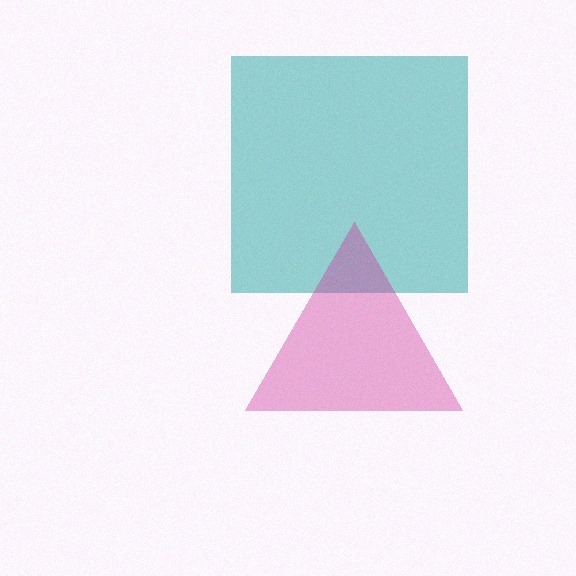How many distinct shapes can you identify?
There are 2 distinct shapes: a teal square, a magenta triangle.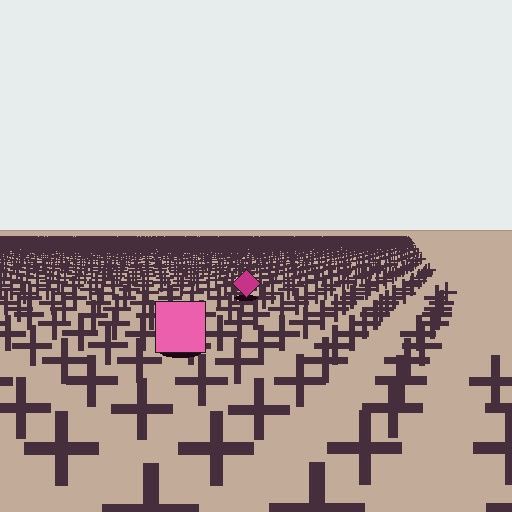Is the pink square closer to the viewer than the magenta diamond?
Yes. The pink square is closer — you can tell from the texture gradient: the ground texture is coarser near it.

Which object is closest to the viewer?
The pink square is closest. The texture marks near it are larger and more spread out.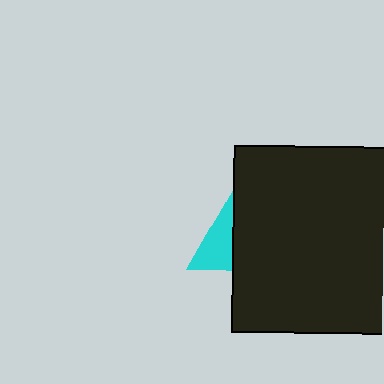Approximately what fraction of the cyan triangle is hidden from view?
Roughly 70% of the cyan triangle is hidden behind the black square.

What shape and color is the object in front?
The object in front is a black square.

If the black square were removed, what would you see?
You would see the complete cyan triangle.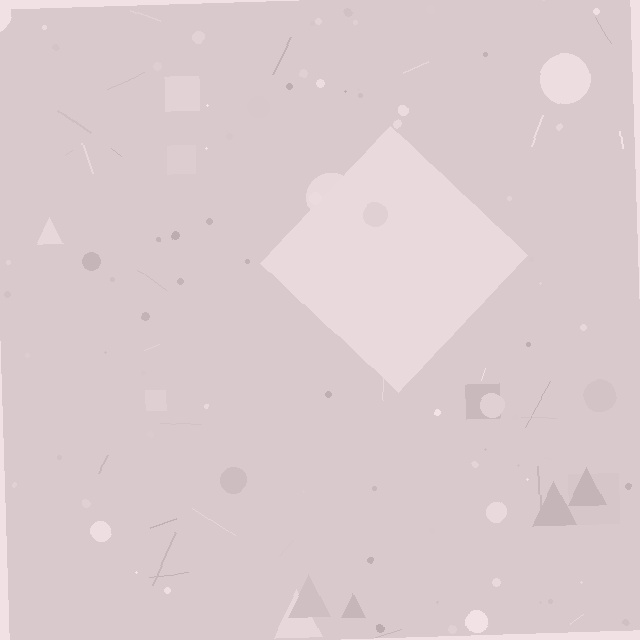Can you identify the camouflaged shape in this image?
The camouflaged shape is a diamond.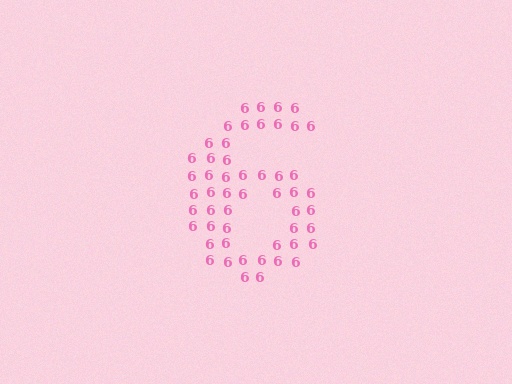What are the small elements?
The small elements are digit 6's.